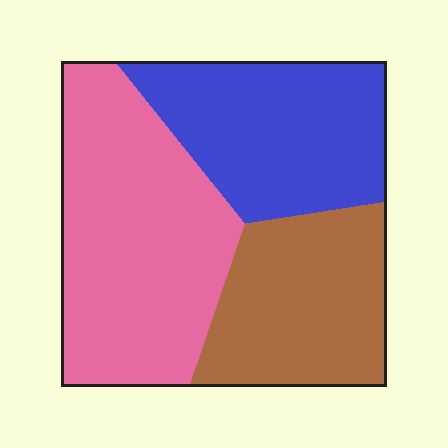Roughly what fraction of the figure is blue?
Blue covers 30% of the figure.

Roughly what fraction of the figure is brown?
Brown covers around 30% of the figure.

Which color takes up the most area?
Pink, at roughly 40%.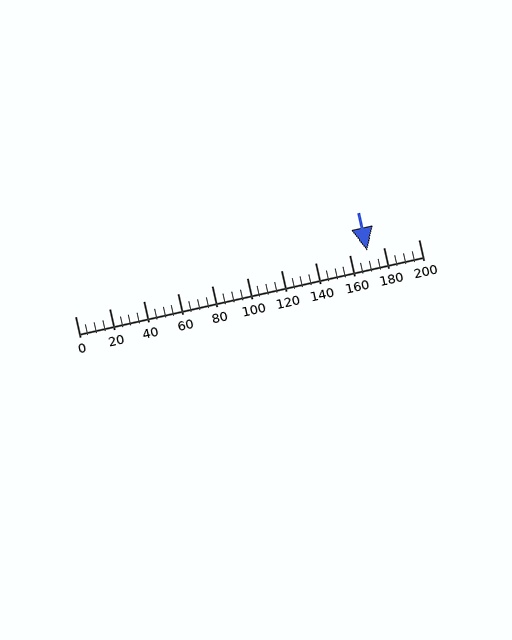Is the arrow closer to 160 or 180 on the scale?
The arrow is closer to 180.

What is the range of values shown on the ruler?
The ruler shows values from 0 to 200.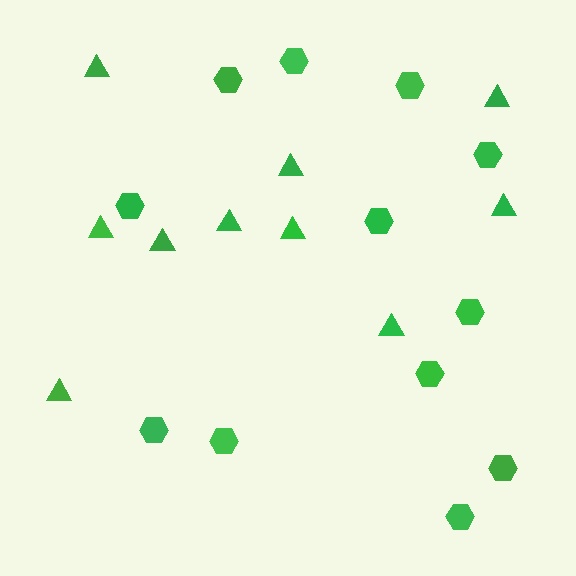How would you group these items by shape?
There are 2 groups: one group of hexagons (12) and one group of triangles (10).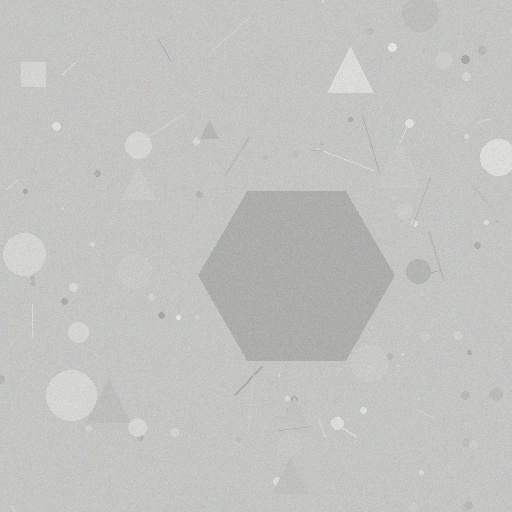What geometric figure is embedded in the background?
A hexagon is embedded in the background.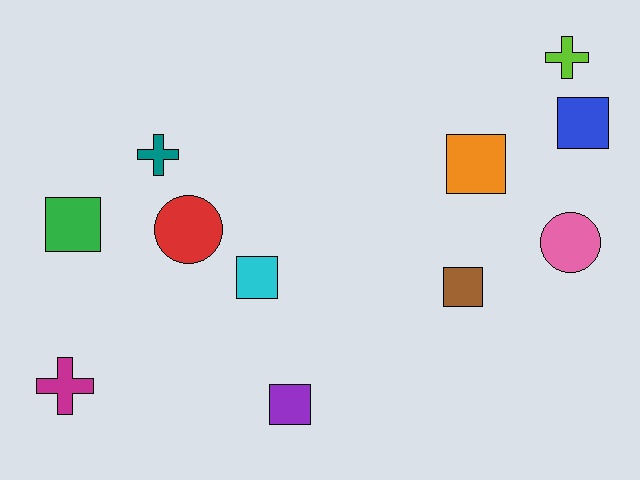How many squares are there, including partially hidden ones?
There are 6 squares.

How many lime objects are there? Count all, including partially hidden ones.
There is 1 lime object.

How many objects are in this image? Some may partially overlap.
There are 11 objects.